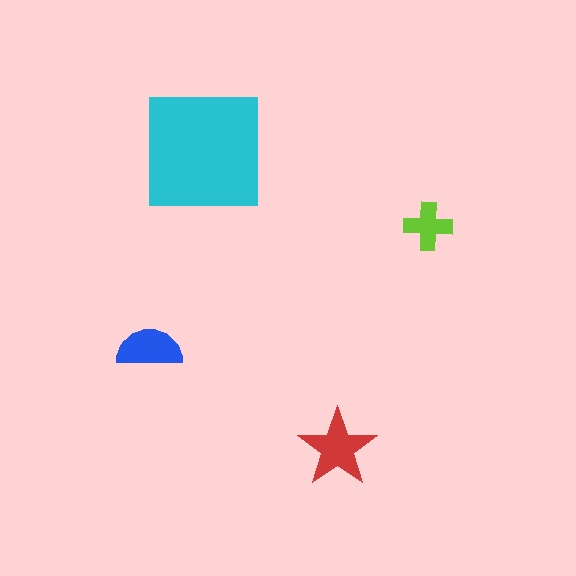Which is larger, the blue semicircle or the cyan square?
The cyan square.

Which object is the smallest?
The lime cross.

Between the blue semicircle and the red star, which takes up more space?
The red star.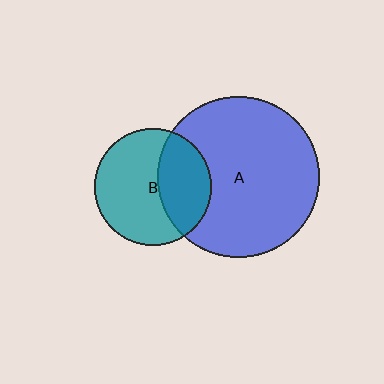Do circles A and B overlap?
Yes.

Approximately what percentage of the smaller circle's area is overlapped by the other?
Approximately 35%.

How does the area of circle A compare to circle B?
Approximately 1.9 times.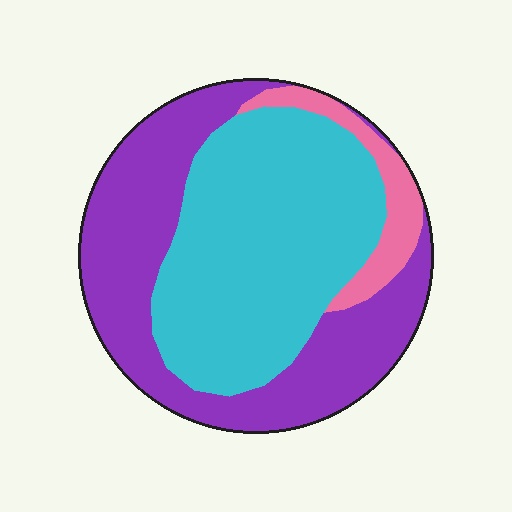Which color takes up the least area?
Pink, at roughly 10%.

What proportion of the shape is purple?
Purple takes up between a third and a half of the shape.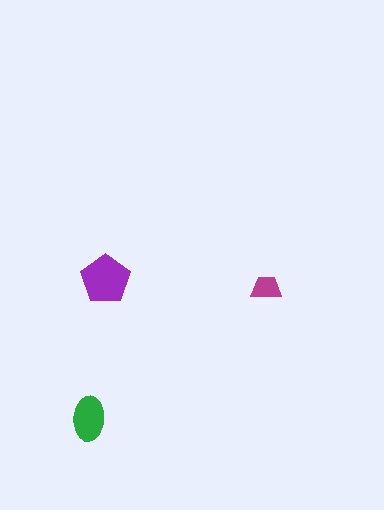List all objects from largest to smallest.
The purple pentagon, the green ellipse, the magenta trapezoid.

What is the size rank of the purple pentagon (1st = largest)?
1st.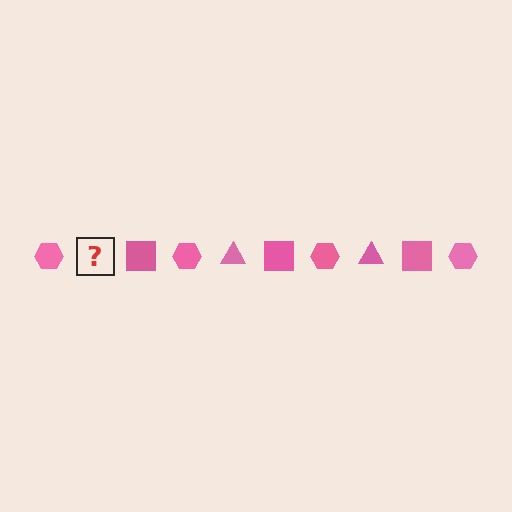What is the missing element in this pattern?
The missing element is a pink triangle.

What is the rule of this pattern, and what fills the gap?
The rule is that the pattern cycles through hexagon, triangle, square shapes in pink. The gap should be filled with a pink triangle.